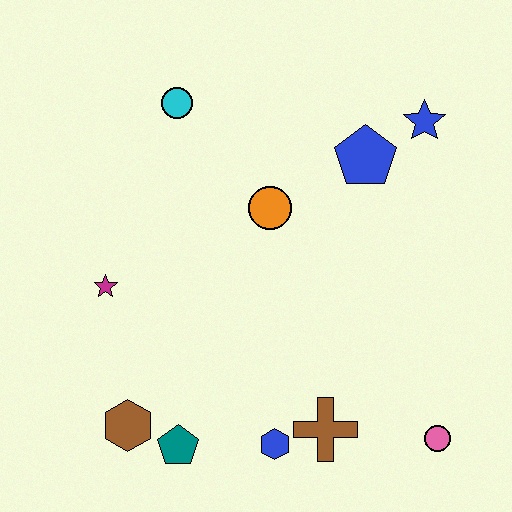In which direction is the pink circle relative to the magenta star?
The pink circle is to the right of the magenta star.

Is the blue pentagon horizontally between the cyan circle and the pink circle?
Yes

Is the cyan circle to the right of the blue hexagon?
No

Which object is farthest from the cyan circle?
The pink circle is farthest from the cyan circle.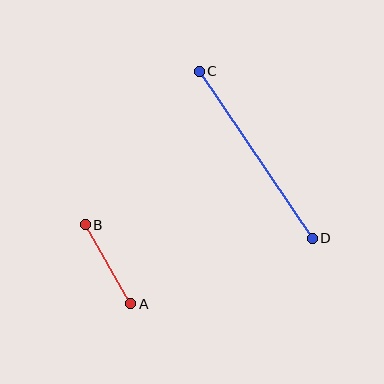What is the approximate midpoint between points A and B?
The midpoint is at approximately (108, 264) pixels.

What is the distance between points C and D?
The distance is approximately 201 pixels.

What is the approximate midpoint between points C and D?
The midpoint is at approximately (256, 155) pixels.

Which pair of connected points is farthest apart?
Points C and D are farthest apart.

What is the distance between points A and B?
The distance is approximately 91 pixels.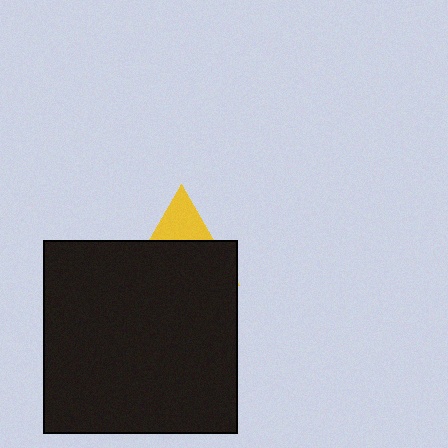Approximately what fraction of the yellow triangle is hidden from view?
Roughly 70% of the yellow triangle is hidden behind the black square.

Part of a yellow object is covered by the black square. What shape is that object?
It is a triangle.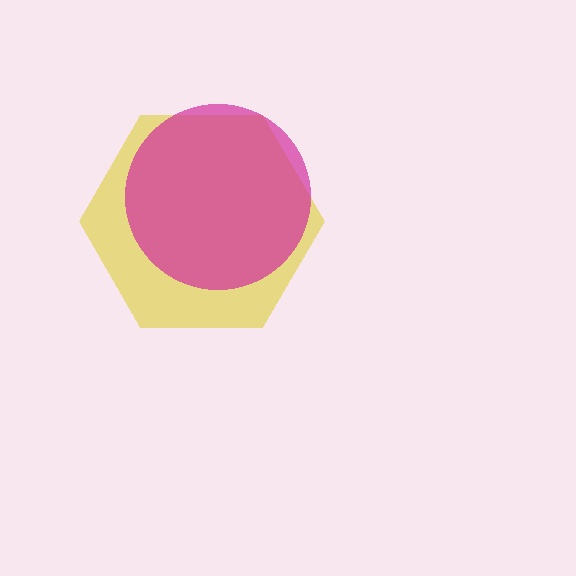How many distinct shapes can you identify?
There are 2 distinct shapes: a yellow hexagon, a magenta circle.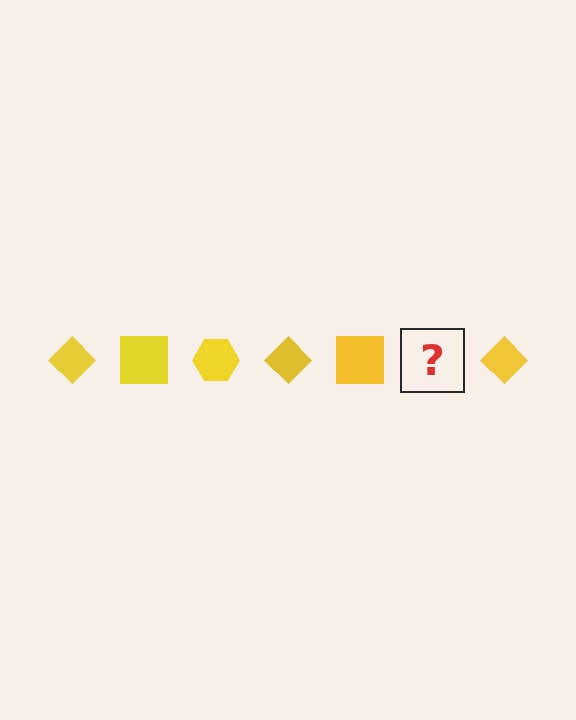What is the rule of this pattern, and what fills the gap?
The rule is that the pattern cycles through diamond, square, hexagon shapes in yellow. The gap should be filled with a yellow hexagon.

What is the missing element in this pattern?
The missing element is a yellow hexagon.